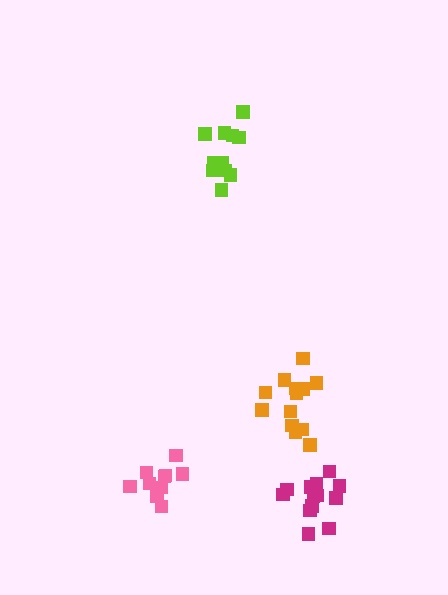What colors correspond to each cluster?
The clusters are colored: orange, pink, lime, magenta.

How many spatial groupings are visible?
There are 4 spatial groupings.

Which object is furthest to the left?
The pink cluster is leftmost.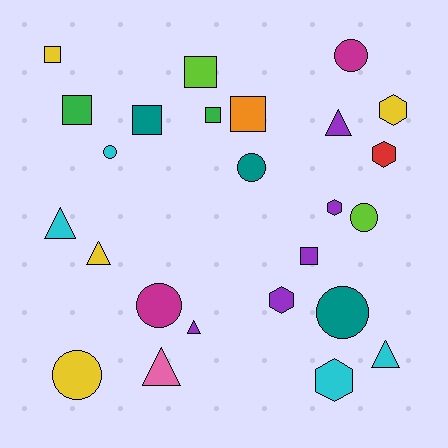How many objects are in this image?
There are 25 objects.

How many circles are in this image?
There are 7 circles.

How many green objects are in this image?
There are 2 green objects.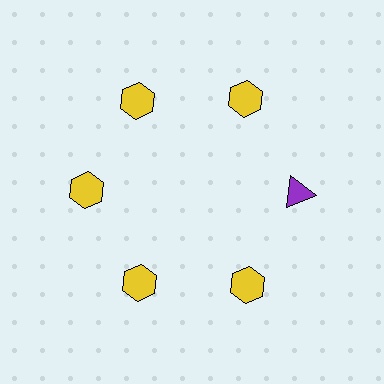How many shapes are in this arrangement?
There are 6 shapes arranged in a ring pattern.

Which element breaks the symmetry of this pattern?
The purple triangle at roughly the 3 o'clock position breaks the symmetry. All other shapes are yellow hexagons.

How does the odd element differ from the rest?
It differs in both color (purple instead of yellow) and shape (triangle instead of hexagon).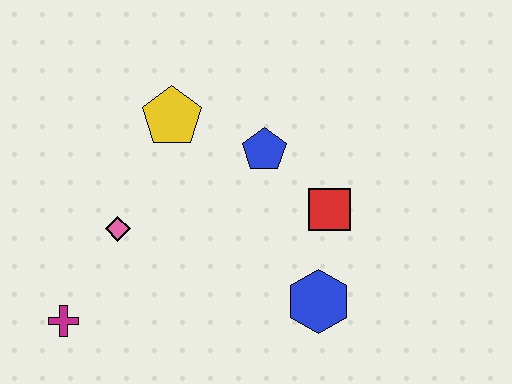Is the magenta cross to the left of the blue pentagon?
Yes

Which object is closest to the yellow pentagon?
The blue pentagon is closest to the yellow pentagon.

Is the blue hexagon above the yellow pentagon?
No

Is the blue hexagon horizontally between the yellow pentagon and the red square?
Yes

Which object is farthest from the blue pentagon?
The magenta cross is farthest from the blue pentagon.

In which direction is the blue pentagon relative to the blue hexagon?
The blue pentagon is above the blue hexagon.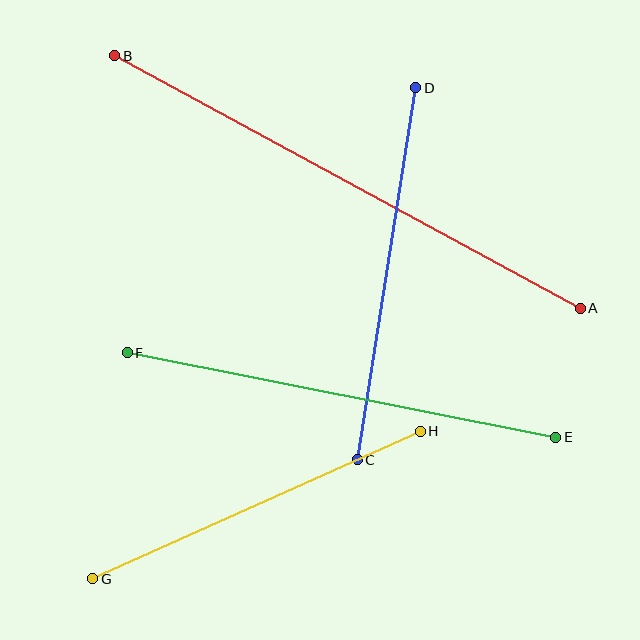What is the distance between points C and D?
The distance is approximately 376 pixels.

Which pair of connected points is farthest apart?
Points A and B are farthest apart.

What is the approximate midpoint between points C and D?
The midpoint is at approximately (386, 274) pixels.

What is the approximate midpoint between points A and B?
The midpoint is at approximately (348, 182) pixels.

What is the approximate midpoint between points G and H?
The midpoint is at approximately (257, 505) pixels.